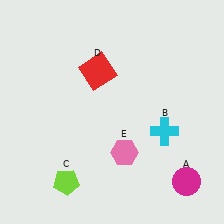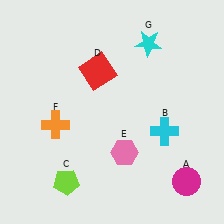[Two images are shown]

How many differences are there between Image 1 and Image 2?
There are 2 differences between the two images.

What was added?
An orange cross (F), a cyan star (G) were added in Image 2.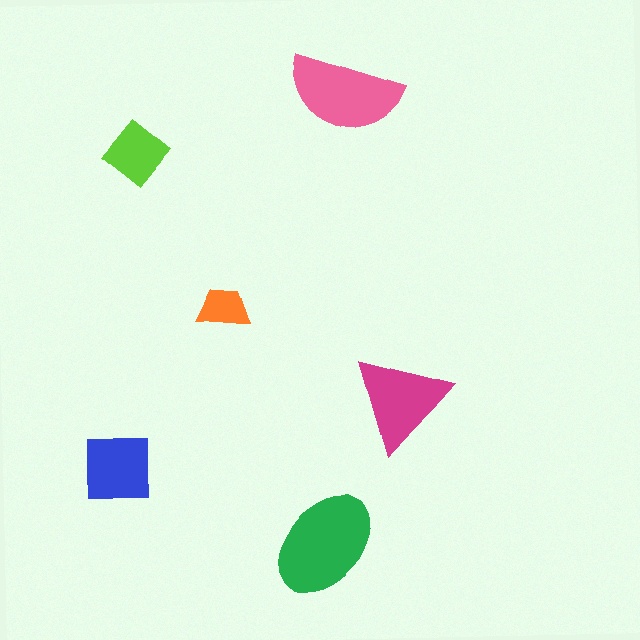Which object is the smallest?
The orange trapezoid.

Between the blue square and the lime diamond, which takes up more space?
The blue square.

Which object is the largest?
The green ellipse.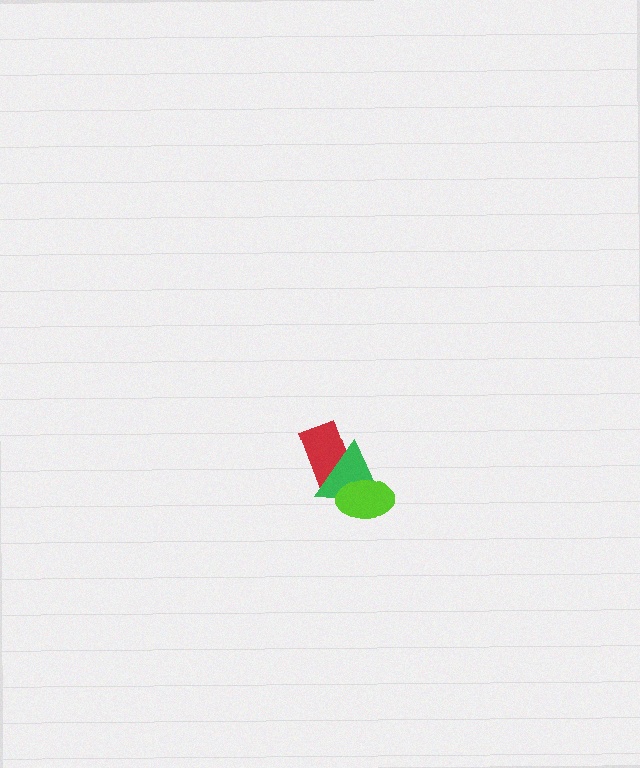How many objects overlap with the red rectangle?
1 object overlaps with the red rectangle.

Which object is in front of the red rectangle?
The green triangle is in front of the red rectangle.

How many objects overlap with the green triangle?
2 objects overlap with the green triangle.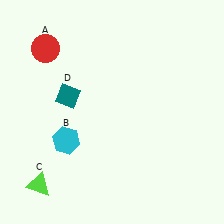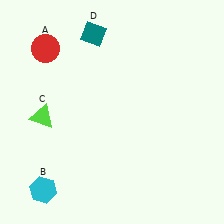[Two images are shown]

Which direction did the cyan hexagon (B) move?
The cyan hexagon (B) moved down.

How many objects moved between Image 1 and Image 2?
3 objects moved between the two images.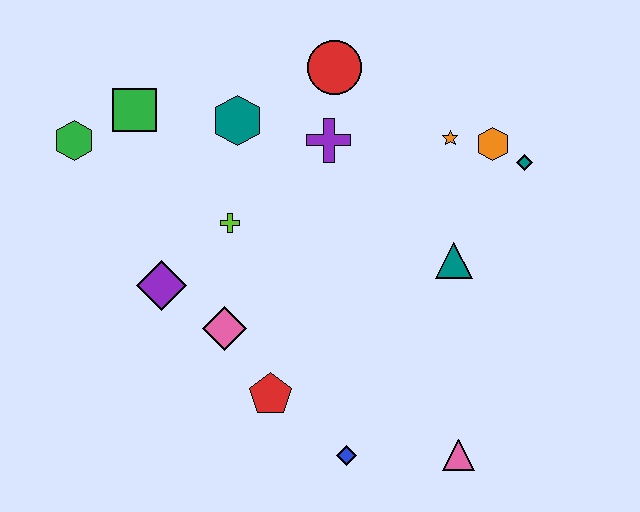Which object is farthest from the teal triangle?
The green hexagon is farthest from the teal triangle.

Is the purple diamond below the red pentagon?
No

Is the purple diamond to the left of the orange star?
Yes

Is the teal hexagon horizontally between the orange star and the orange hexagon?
No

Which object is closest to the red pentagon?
The pink diamond is closest to the red pentagon.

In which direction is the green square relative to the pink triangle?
The green square is above the pink triangle.